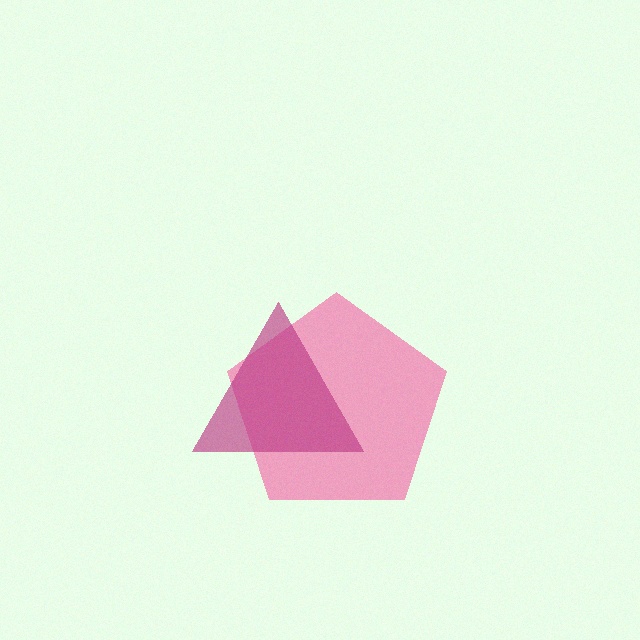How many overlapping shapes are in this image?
There are 2 overlapping shapes in the image.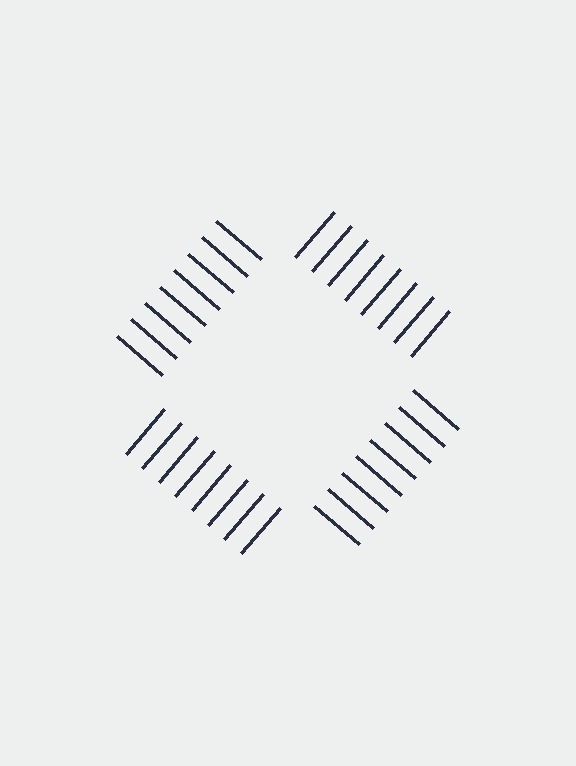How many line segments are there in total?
32 — 8 along each of the 4 edges.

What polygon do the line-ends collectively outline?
An illusory square — the line segments terminate on its edges but no continuous stroke is drawn.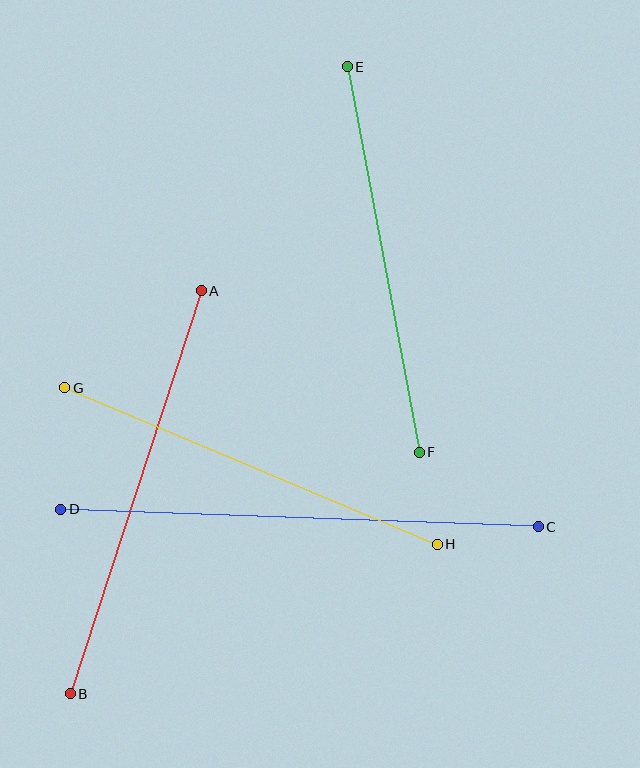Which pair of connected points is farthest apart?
Points C and D are farthest apart.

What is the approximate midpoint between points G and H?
The midpoint is at approximately (251, 466) pixels.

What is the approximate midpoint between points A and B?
The midpoint is at approximately (136, 492) pixels.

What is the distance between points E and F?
The distance is approximately 392 pixels.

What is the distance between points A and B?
The distance is approximately 424 pixels.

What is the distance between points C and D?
The distance is approximately 478 pixels.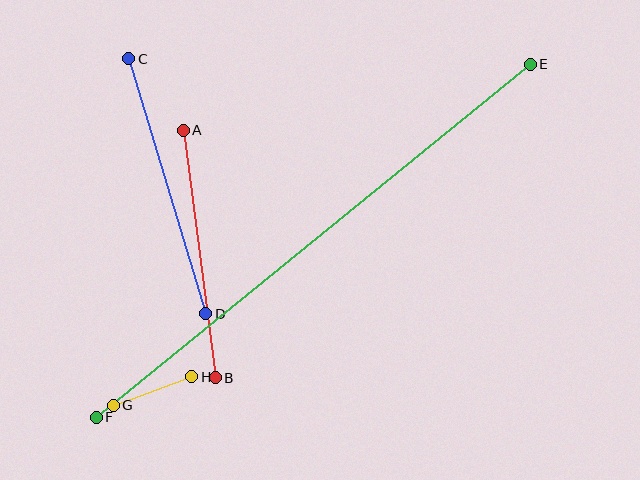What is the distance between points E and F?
The distance is approximately 559 pixels.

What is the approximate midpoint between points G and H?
The midpoint is at approximately (153, 391) pixels.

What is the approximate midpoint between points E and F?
The midpoint is at approximately (313, 241) pixels.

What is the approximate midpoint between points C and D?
The midpoint is at approximately (167, 186) pixels.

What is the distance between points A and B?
The distance is approximately 250 pixels.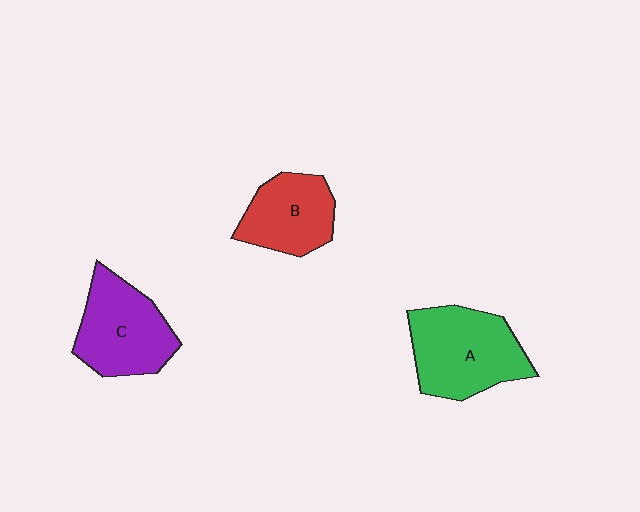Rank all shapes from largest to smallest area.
From largest to smallest: A (green), C (purple), B (red).